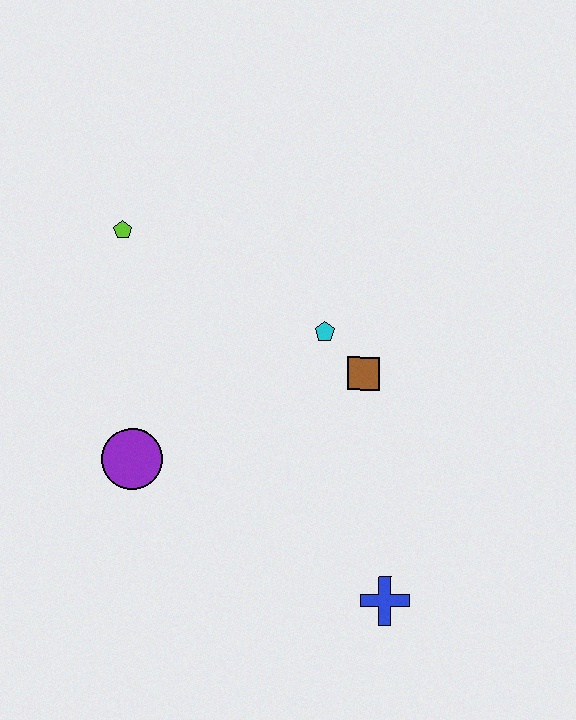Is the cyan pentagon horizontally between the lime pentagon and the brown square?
Yes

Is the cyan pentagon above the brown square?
Yes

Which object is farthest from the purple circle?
The blue cross is farthest from the purple circle.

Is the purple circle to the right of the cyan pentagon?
No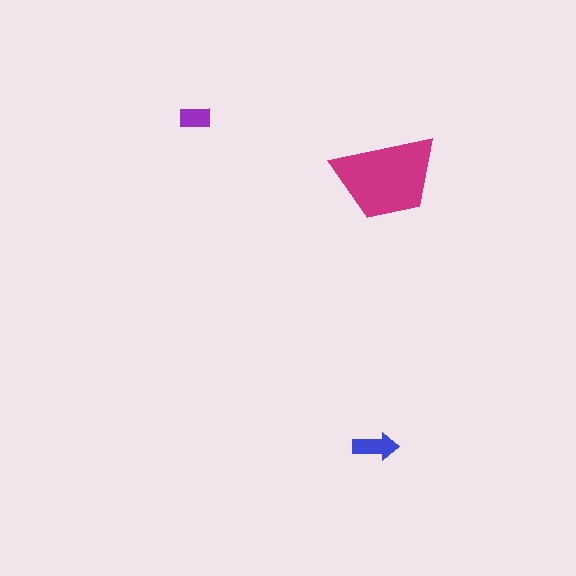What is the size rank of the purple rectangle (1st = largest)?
3rd.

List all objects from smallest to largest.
The purple rectangle, the blue arrow, the magenta trapezoid.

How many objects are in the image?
There are 3 objects in the image.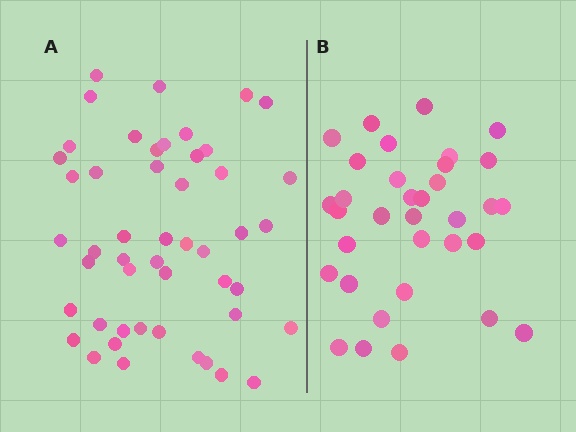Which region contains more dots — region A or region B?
Region A (the left region) has more dots.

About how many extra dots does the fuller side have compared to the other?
Region A has approximately 15 more dots than region B.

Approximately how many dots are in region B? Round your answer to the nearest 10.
About 30 dots. (The exact count is 34, which rounds to 30.)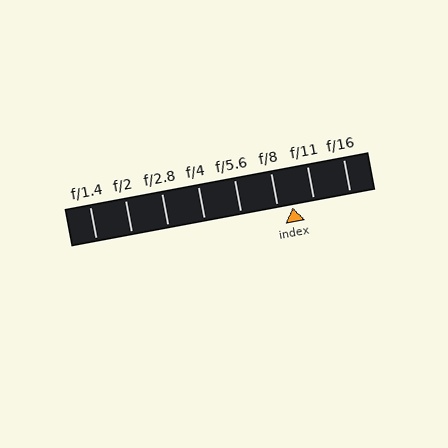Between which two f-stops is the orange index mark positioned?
The index mark is between f/8 and f/11.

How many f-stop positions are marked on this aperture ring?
There are 8 f-stop positions marked.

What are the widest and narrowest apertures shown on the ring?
The widest aperture shown is f/1.4 and the narrowest is f/16.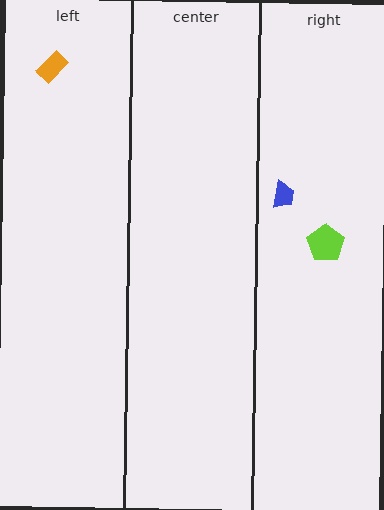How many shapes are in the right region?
2.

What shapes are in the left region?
The orange rectangle.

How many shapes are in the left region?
1.